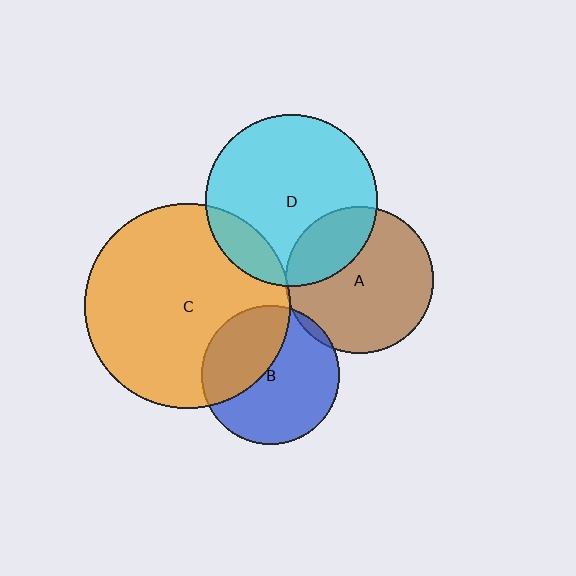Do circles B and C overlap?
Yes.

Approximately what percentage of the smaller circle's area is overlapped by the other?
Approximately 40%.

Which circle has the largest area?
Circle C (orange).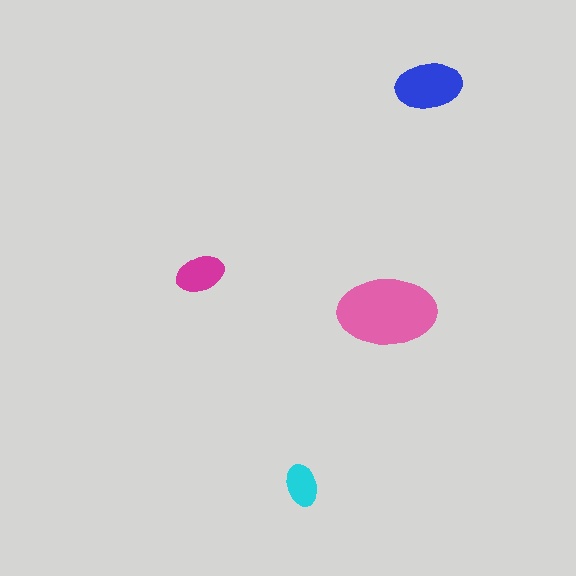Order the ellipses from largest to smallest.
the pink one, the blue one, the magenta one, the cyan one.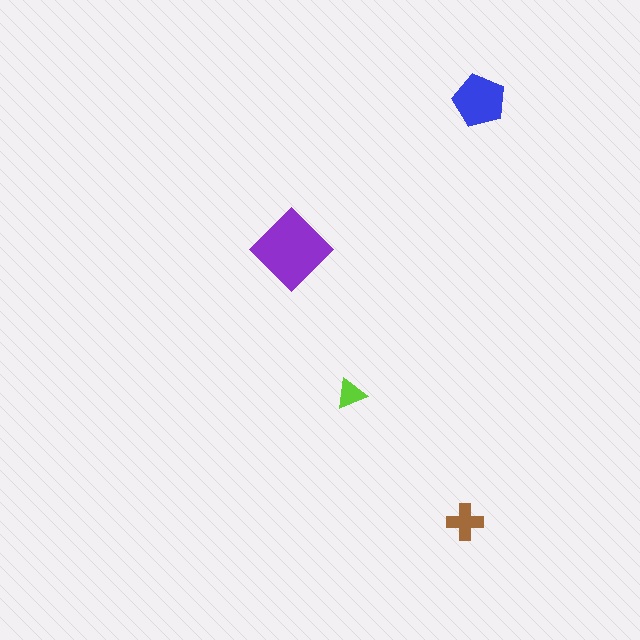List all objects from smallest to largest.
The lime triangle, the brown cross, the blue pentagon, the purple diamond.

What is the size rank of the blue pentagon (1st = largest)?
2nd.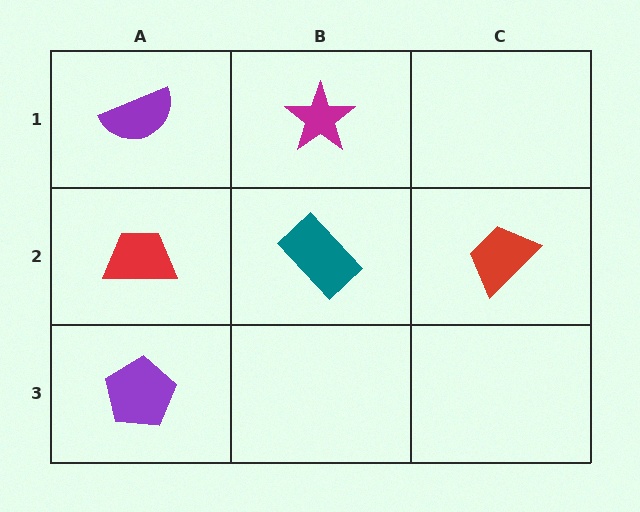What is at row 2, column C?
A red trapezoid.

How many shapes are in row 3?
1 shape.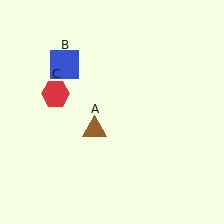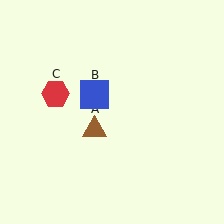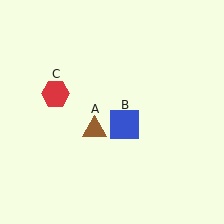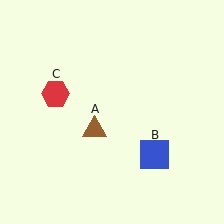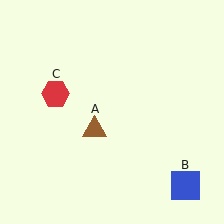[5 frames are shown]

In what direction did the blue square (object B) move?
The blue square (object B) moved down and to the right.